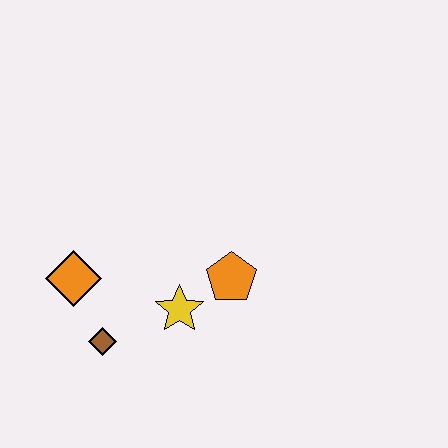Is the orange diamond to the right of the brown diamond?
No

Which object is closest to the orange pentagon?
The yellow star is closest to the orange pentagon.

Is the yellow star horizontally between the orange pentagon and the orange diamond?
Yes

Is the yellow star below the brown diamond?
No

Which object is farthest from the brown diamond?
The orange pentagon is farthest from the brown diamond.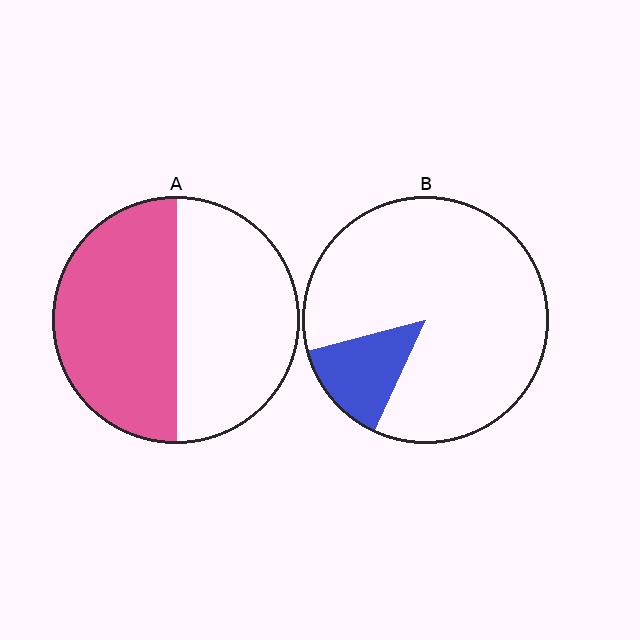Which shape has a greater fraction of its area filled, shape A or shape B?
Shape A.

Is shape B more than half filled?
No.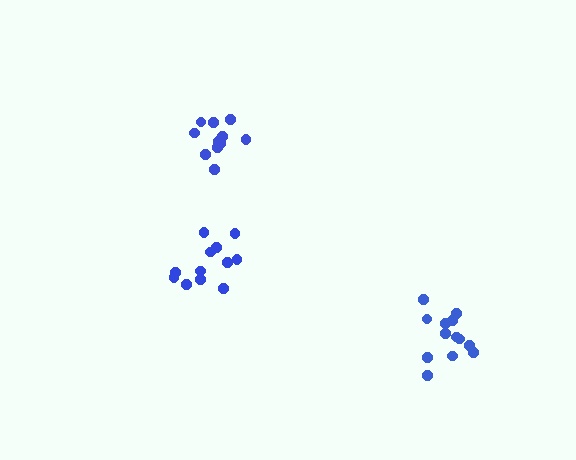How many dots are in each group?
Group 1: 11 dots, Group 2: 13 dots, Group 3: 12 dots (36 total).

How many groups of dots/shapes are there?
There are 3 groups.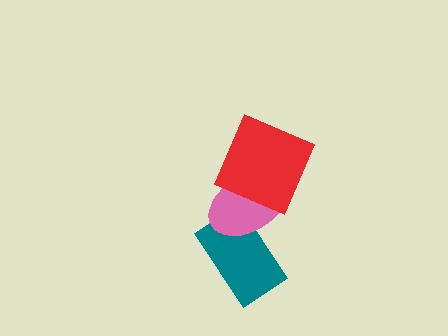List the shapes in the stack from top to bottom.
From top to bottom: the red square, the pink ellipse, the teal rectangle.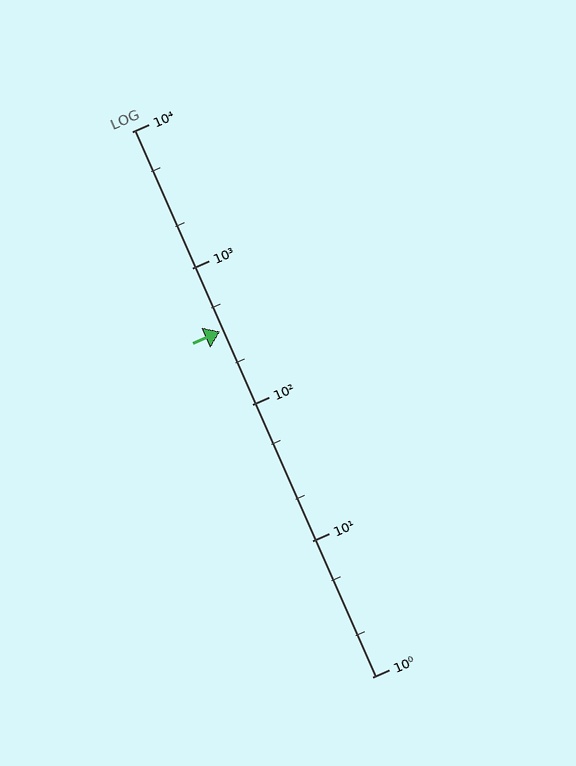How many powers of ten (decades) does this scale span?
The scale spans 4 decades, from 1 to 10000.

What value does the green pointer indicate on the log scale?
The pointer indicates approximately 340.